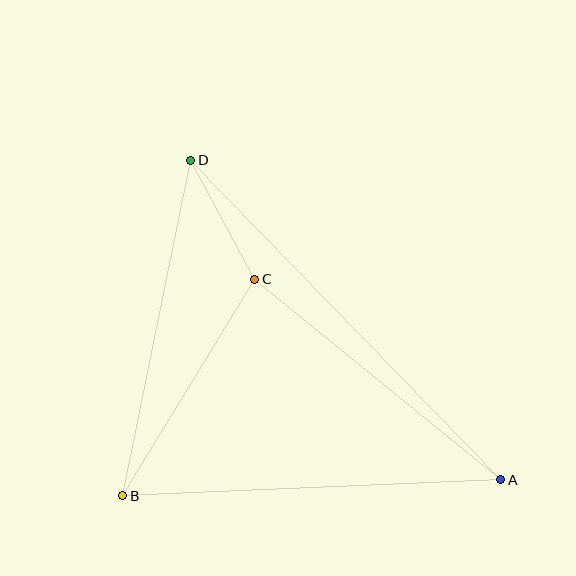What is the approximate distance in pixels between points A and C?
The distance between A and C is approximately 317 pixels.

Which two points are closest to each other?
Points C and D are closest to each other.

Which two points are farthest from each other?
Points A and D are farthest from each other.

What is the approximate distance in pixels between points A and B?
The distance between A and B is approximately 378 pixels.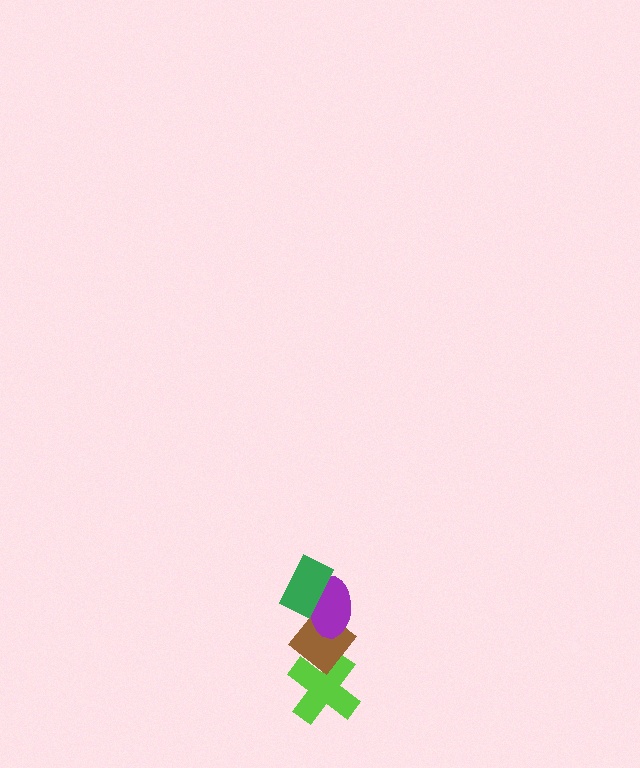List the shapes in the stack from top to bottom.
From top to bottom: the green rectangle, the purple ellipse, the brown diamond, the lime cross.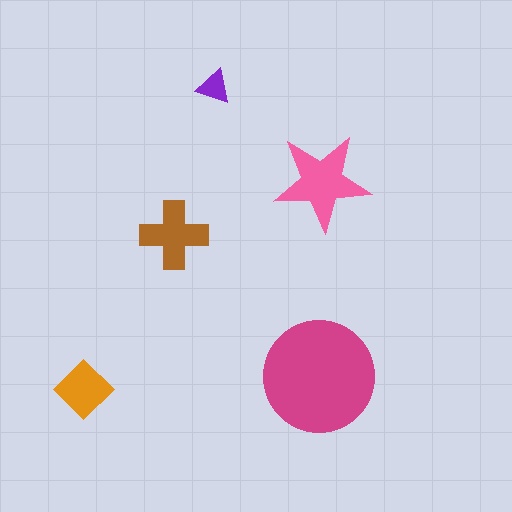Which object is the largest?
The magenta circle.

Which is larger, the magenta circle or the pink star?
The magenta circle.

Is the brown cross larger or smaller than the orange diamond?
Larger.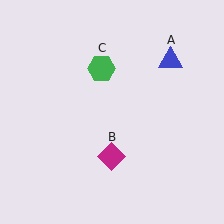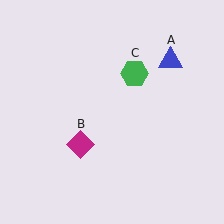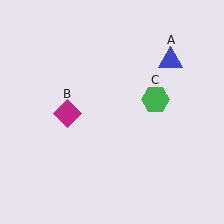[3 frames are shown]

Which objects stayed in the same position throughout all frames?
Blue triangle (object A) remained stationary.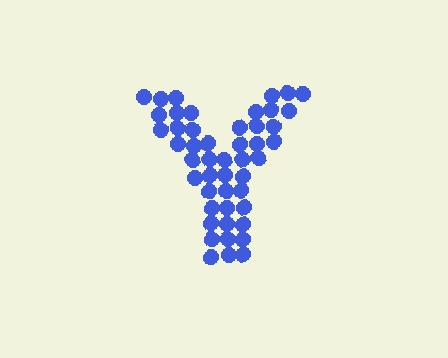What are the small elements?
The small elements are circles.